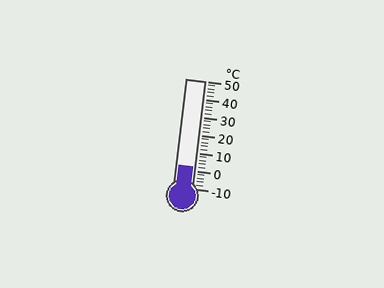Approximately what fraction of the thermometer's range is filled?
The thermometer is filled to approximately 20% of its range.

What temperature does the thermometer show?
The thermometer shows approximately 2°C.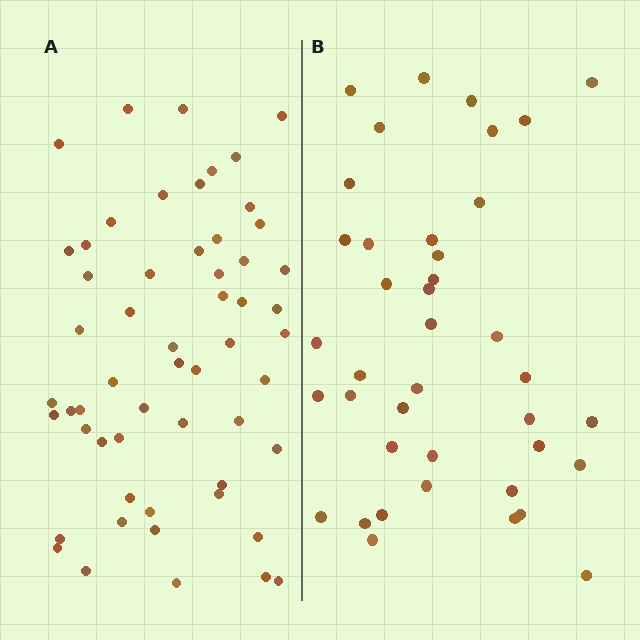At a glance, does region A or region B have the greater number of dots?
Region A (the left region) has more dots.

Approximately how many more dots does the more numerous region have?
Region A has approximately 15 more dots than region B.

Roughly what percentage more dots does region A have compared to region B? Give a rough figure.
About 40% more.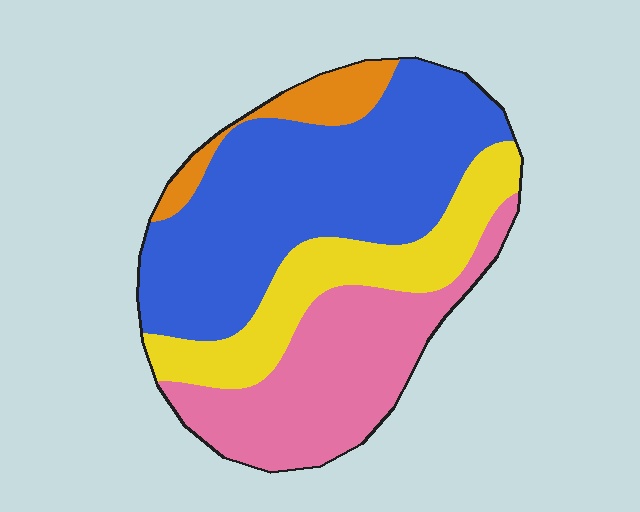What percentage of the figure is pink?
Pink covers roughly 30% of the figure.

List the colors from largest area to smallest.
From largest to smallest: blue, pink, yellow, orange.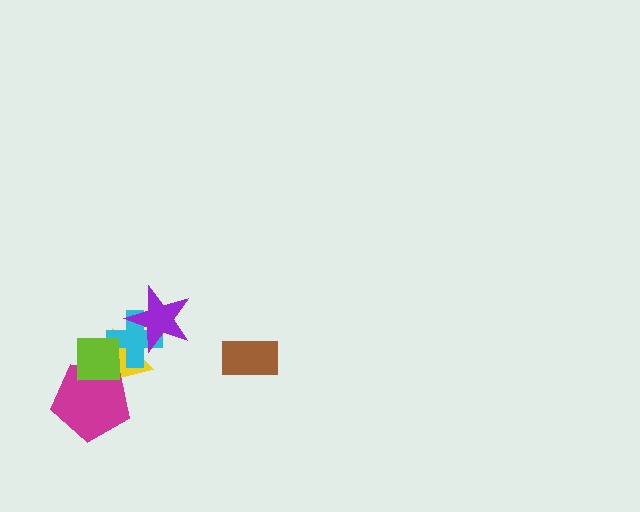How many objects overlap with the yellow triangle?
4 objects overlap with the yellow triangle.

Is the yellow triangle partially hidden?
Yes, it is partially covered by another shape.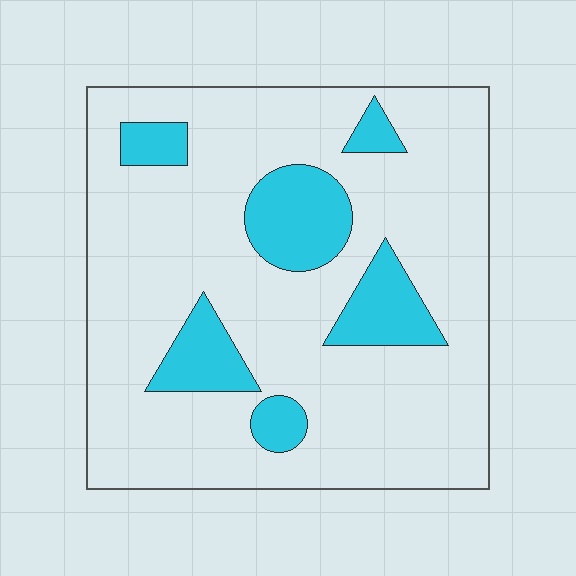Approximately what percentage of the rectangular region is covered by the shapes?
Approximately 20%.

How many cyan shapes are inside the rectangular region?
6.